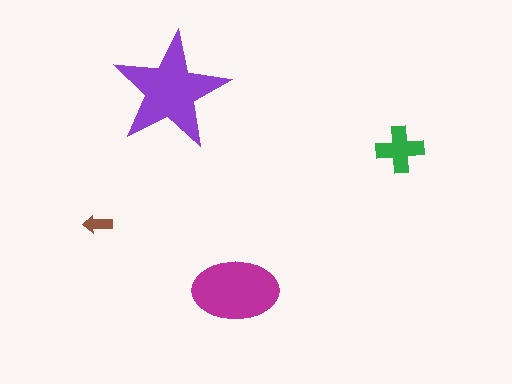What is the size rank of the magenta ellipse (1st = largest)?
2nd.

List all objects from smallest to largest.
The brown arrow, the green cross, the magenta ellipse, the purple star.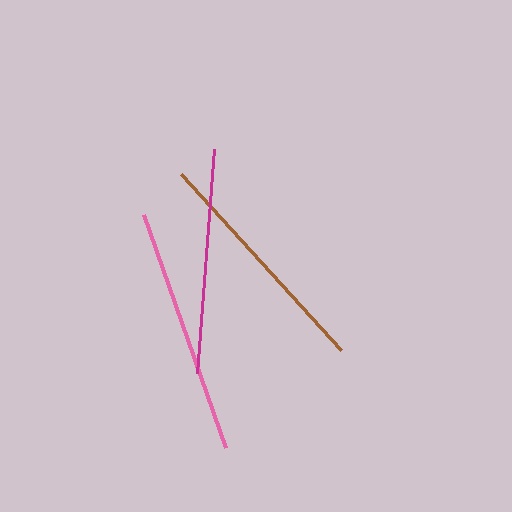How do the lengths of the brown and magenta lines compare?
The brown and magenta lines are approximately the same length.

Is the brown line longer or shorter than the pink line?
The pink line is longer than the brown line.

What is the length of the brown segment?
The brown segment is approximately 238 pixels long.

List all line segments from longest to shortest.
From longest to shortest: pink, brown, magenta.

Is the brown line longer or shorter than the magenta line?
The brown line is longer than the magenta line.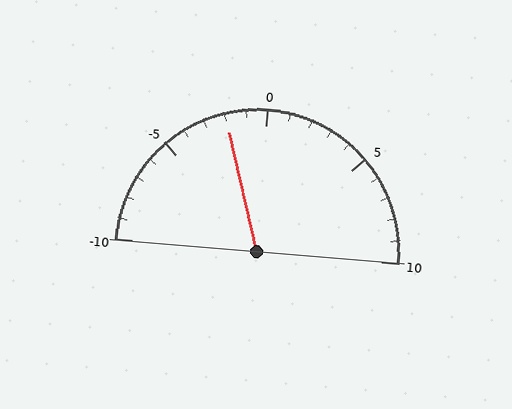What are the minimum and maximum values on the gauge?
The gauge ranges from -10 to 10.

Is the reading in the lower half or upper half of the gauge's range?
The reading is in the lower half of the range (-10 to 10).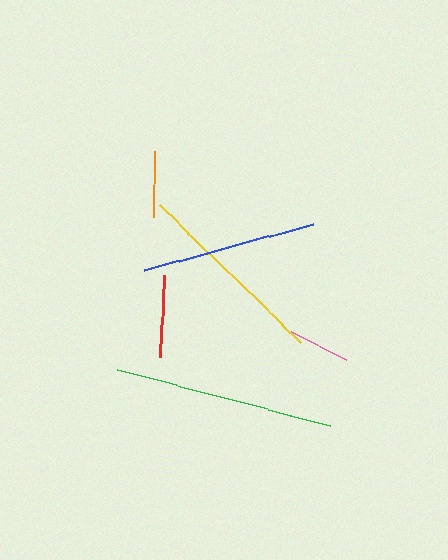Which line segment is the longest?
The green line is the longest at approximately 221 pixels.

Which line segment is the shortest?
The pink line is the shortest at approximately 62 pixels.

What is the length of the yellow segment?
The yellow segment is approximately 197 pixels long.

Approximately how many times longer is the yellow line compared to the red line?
The yellow line is approximately 2.4 times the length of the red line.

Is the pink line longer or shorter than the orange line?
The orange line is longer than the pink line.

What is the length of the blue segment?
The blue segment is approximately 175 pixels long.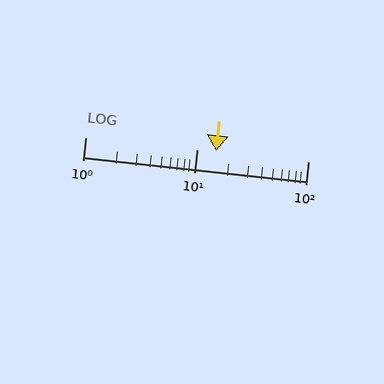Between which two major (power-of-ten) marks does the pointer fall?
The pointer is between 10 and 100.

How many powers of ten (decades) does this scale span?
The scale spans 2 decades, from 1 to 100.